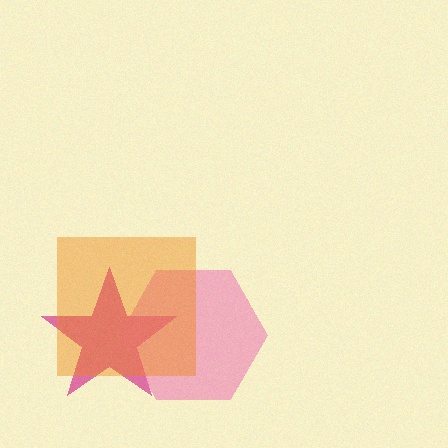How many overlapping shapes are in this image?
There are 3 overlapping shapes in the image.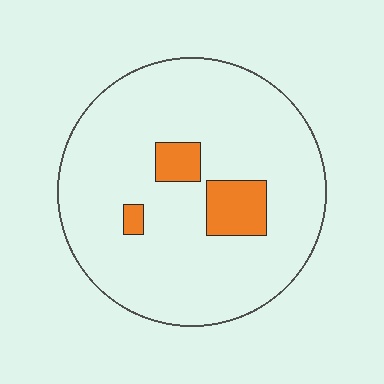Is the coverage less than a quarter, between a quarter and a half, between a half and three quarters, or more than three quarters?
Less than a quarter.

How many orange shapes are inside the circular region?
3.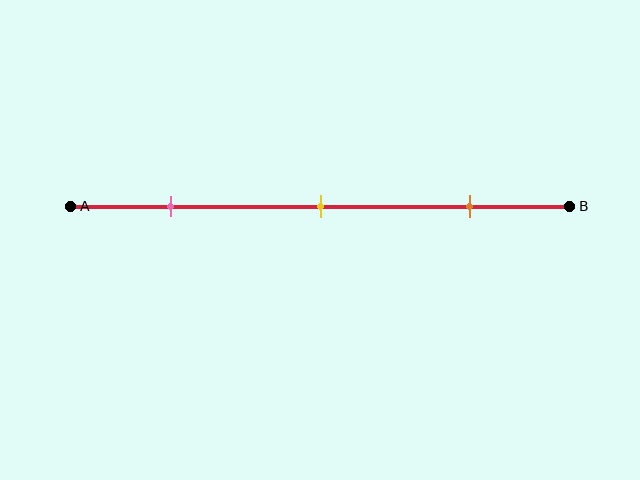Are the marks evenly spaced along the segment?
Yes, the marks are approximately evenly spaced.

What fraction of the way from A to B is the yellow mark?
The yellow mark is approximately 50% (0.5) of the way from A to B.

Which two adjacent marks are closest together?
The pink and yellow marks are the closest adjacent pair.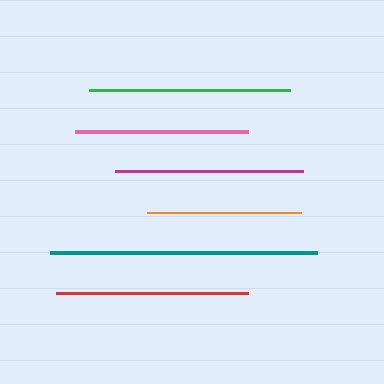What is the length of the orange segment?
The orange segment is approximately 154 pixels long.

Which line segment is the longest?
The teal line is the longest at approximately 267 pixels.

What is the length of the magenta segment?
The magenta segment is approximately 188 pixels long.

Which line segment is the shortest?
The orange line is the shortest at approximately 154 pixels.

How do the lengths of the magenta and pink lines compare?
The magenta and pink lines are approximately the same length.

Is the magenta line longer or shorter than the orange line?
The magenta line is longer than the orange line.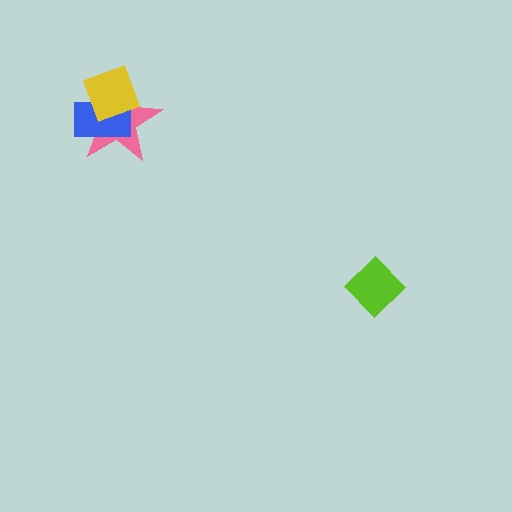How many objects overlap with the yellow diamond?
2 objects overlap with the yellow diamond.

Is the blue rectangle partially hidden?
Yes, it is partially covered by another shape.